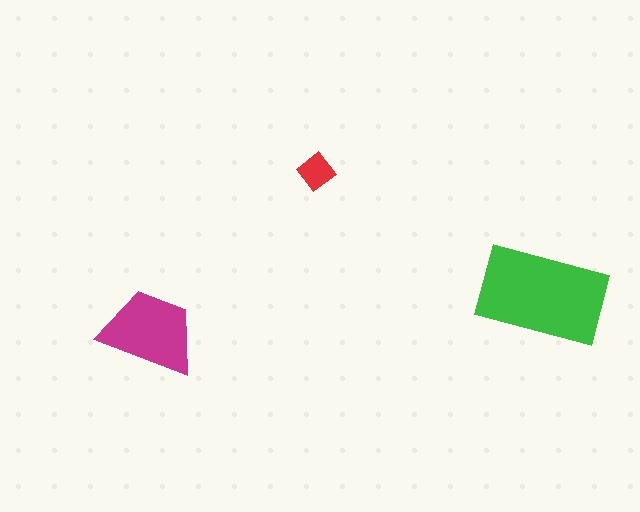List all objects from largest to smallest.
The green rectangle, the magenta trapezoid, the red diamond.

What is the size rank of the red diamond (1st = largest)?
3rd.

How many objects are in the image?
There are 3 objects in the image.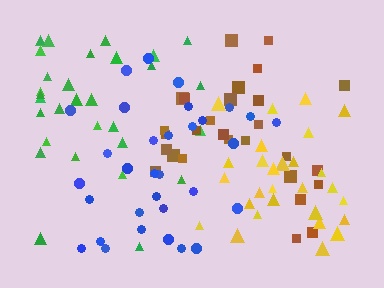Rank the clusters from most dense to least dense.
yellow, brown, blue, green.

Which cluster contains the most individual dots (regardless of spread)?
Blue (32).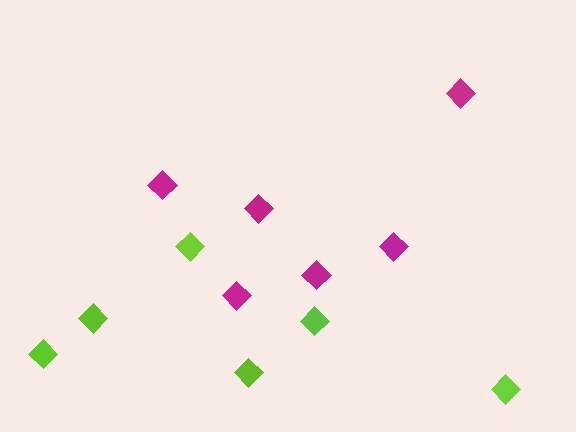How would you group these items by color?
There are 2 groups: one group of lime diamonds (6) and one group of magenta diamonds (6).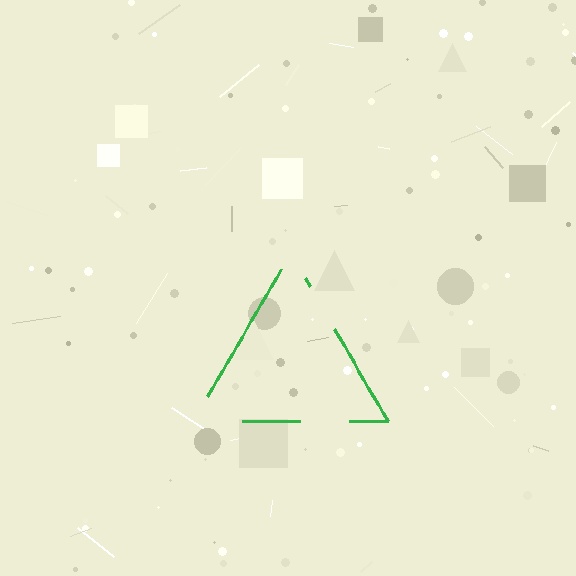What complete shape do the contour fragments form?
The contour fragments form a triangle.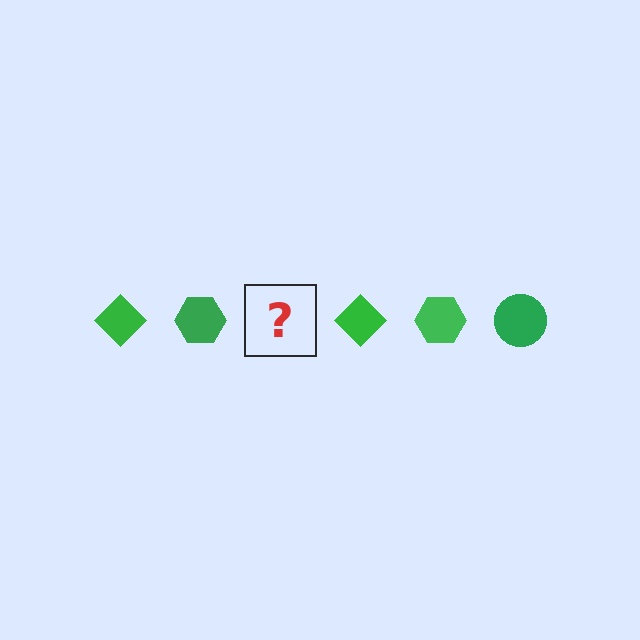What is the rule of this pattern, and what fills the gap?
The rule is that the pattern cycles through diamond, hexagon, circle shapes in green. The gap should be filled with a green circle.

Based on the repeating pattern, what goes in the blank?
The blank should be a green circle.